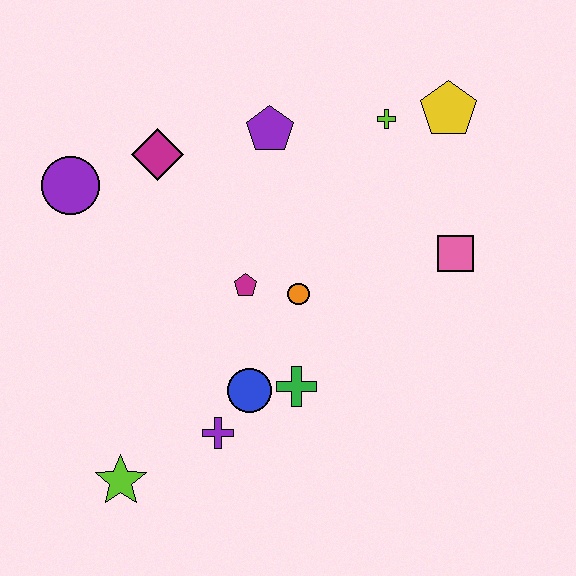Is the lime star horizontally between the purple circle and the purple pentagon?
Yes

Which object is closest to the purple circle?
The magenta diamond is closest to the purple circle.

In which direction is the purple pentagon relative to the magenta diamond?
The purple pentagon is to the right of the magenta diamond.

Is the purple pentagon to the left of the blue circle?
No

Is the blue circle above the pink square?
No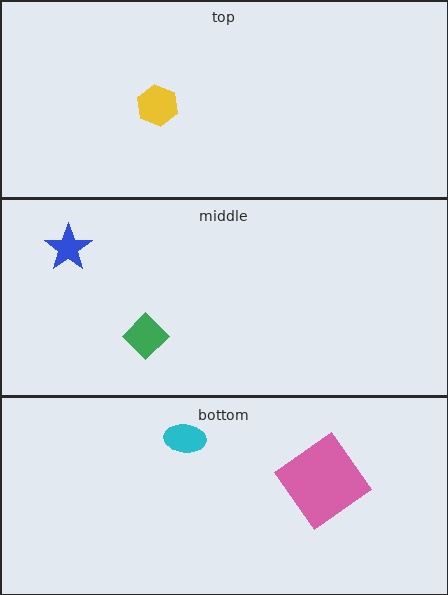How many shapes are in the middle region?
2.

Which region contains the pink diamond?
The bottom region.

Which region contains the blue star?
The middle region.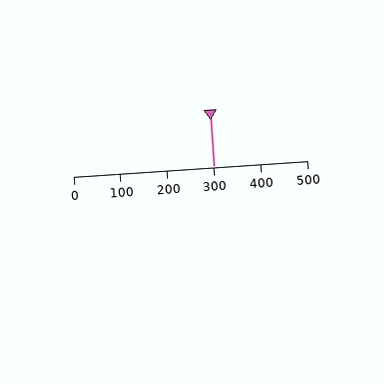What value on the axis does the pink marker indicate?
The marker indicates approximately 300.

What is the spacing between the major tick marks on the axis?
The major ticks are spaced 100 apart.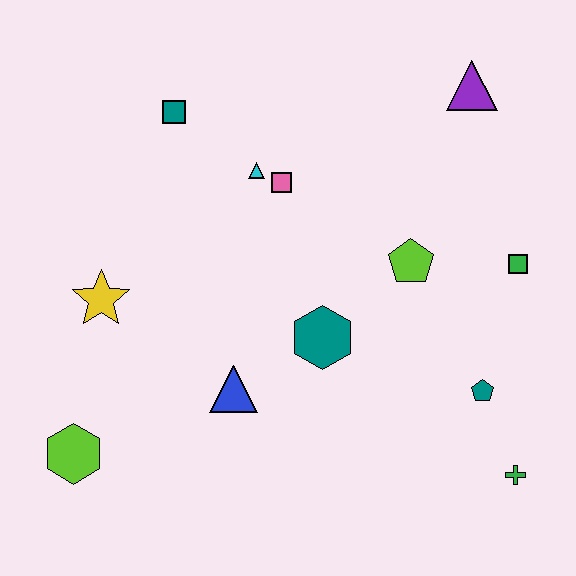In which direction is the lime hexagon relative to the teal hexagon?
The lime hexagon is to the left of the teal hexagon.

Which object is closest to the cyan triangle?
The pink square is closest to the cyan triangle.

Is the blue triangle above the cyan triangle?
No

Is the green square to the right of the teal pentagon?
Yes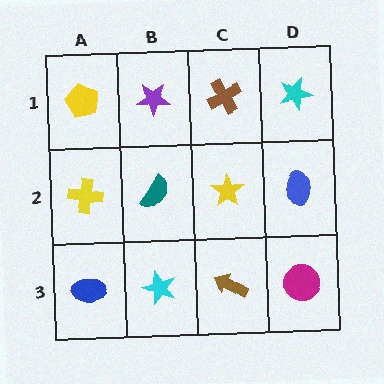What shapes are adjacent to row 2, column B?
A purple star (row 1, column B), a cyan star (row 3, column B), a yellow cross (row 2, column A), a yellow star (row 2, column C).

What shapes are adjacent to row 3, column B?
A teal semicircle (row 2, column B), a blue ellipse (row 3, column A), a brown arrow (row 3, column C).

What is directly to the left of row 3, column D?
A brown arrow.